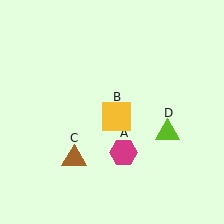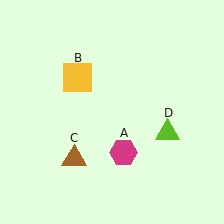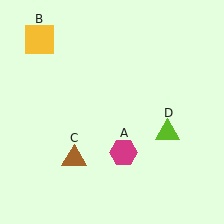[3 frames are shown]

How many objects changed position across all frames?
1 object changed position: yellow square (object B).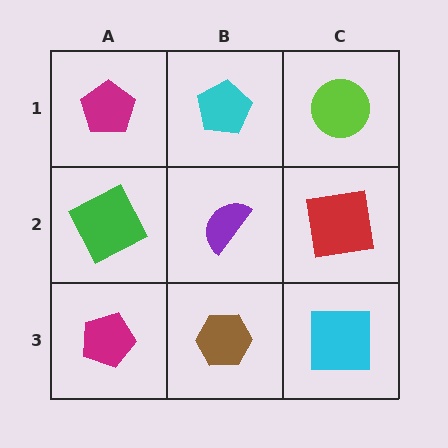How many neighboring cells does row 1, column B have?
3.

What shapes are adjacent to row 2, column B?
A cyan pentagon (row 1, column B), a brown hexagon (row 3, column B), a green square (row 2, column A), a red square (row 2, column C).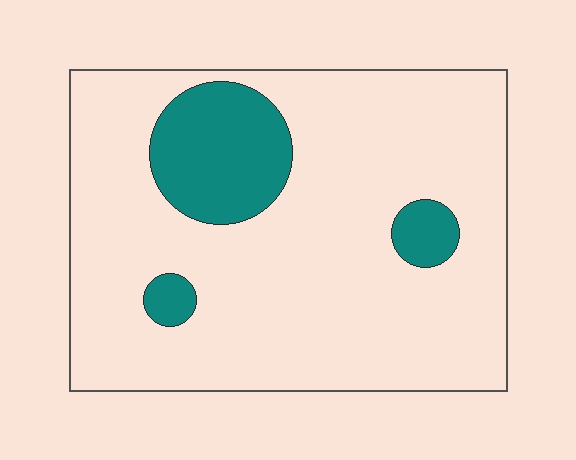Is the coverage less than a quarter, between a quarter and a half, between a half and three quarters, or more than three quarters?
Less than a quarter.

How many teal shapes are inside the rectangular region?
3.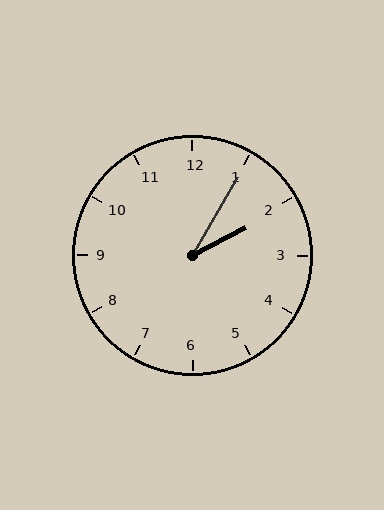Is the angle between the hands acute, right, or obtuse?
It is acute.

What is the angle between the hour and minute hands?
Approximately 32 degrees.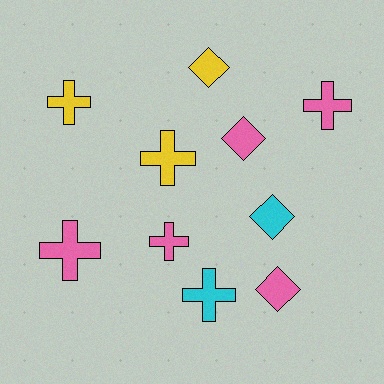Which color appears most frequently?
Pink, with 5 objects.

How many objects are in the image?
There are 10 objects.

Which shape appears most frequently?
Cross, with 6 objects.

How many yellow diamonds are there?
There is 1 yellow diamond.